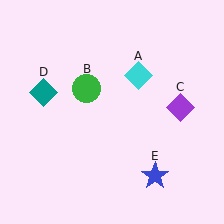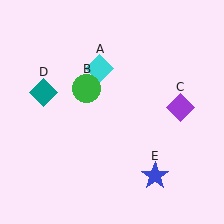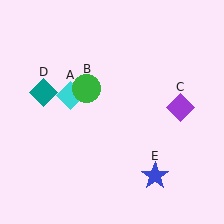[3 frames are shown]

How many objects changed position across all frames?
1 object changed position: cyan diamond (object A).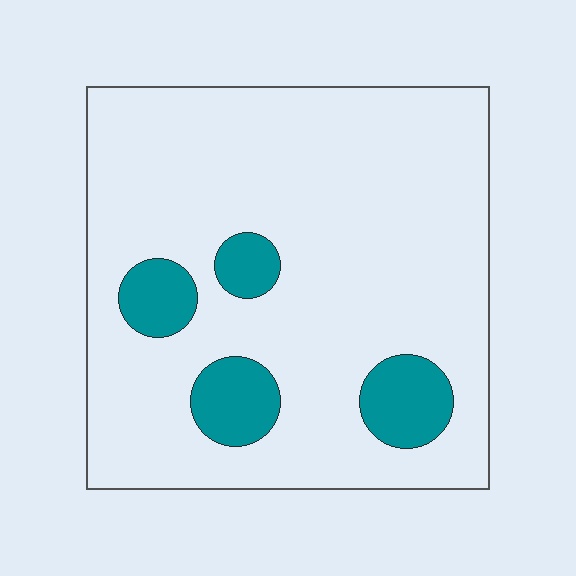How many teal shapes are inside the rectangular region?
4.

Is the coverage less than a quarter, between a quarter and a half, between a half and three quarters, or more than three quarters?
Less than a quarter.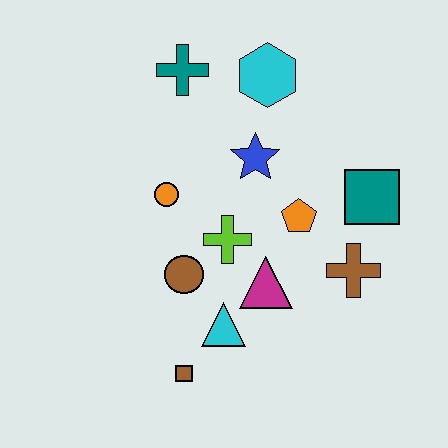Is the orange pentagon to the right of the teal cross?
Yes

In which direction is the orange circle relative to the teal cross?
The orange circle is below the teal cross.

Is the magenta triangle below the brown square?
No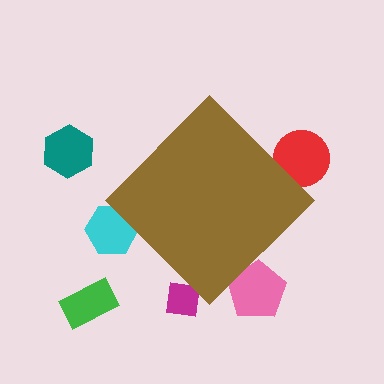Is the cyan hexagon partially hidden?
Yes, the cyan hexagon is partially hidden behind the brown diamond.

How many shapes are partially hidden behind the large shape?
4 shapes are partially hidden.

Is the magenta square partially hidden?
Yes, the magenta square is partially hidden behind the brown diamond.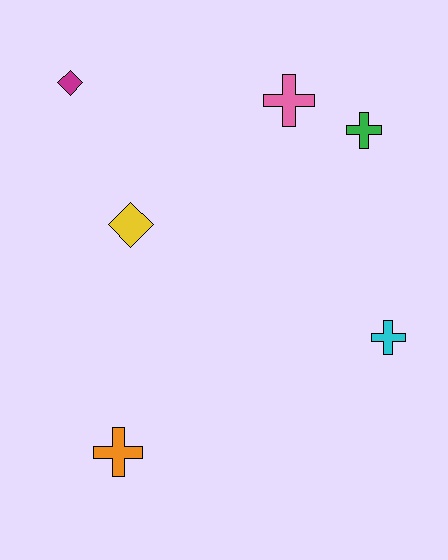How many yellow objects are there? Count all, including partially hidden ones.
There is 1 yellow object.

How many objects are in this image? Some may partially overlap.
There are 6 objects.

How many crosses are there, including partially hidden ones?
There are 4 crosses.